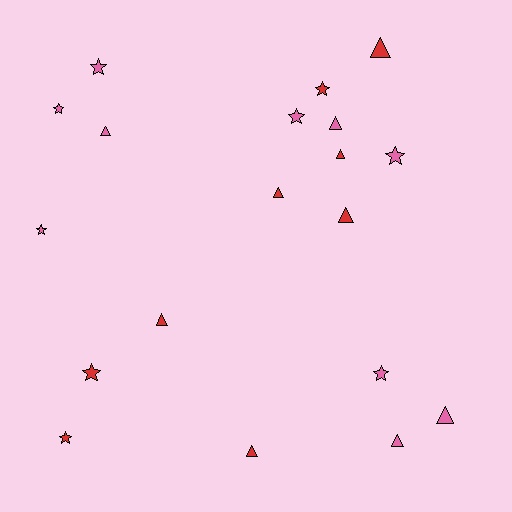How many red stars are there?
There are 3 red stars.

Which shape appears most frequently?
Triangle, with 10 objects.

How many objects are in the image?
There are 19 objects.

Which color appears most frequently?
Pink, with 10 objects.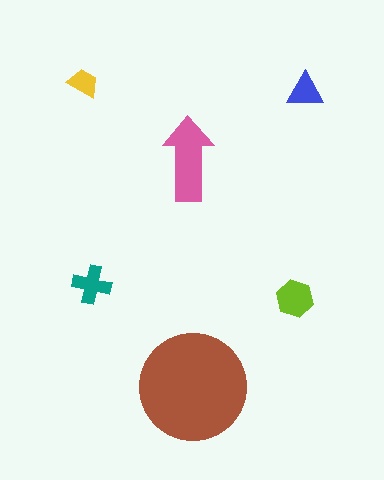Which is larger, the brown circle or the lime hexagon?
The brown circle.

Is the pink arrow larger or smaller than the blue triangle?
Larger.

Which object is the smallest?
The yellow trapezoid.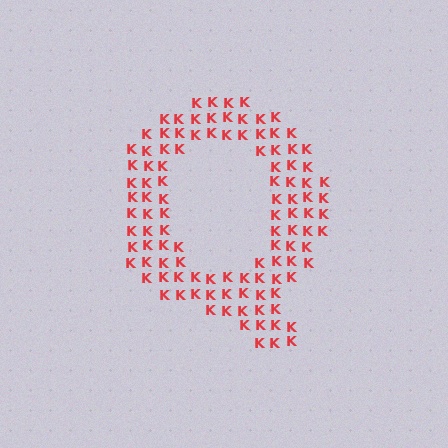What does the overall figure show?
The overall figure shows the letter Q.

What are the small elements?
The small elements are letter K's.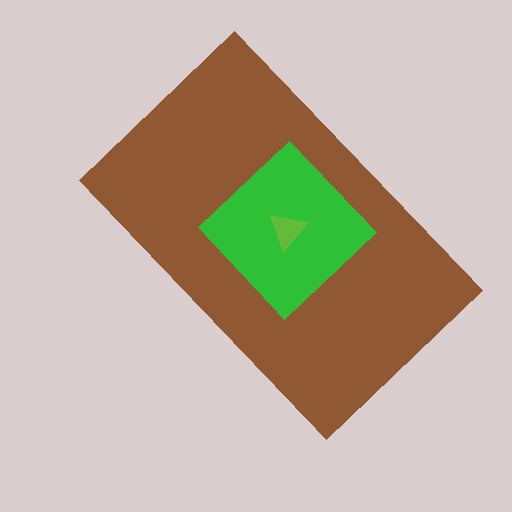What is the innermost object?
The lime triangle.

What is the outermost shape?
The brown rectangle.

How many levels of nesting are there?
3.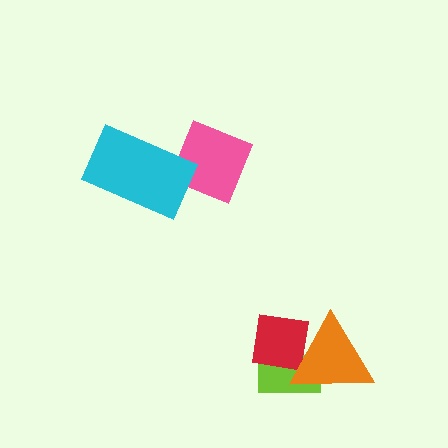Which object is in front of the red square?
The orange triangle is in front of the red square.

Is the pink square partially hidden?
Yes, it is partially covered by another shape.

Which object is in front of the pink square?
The cyan rectangle is in front of the pink square.